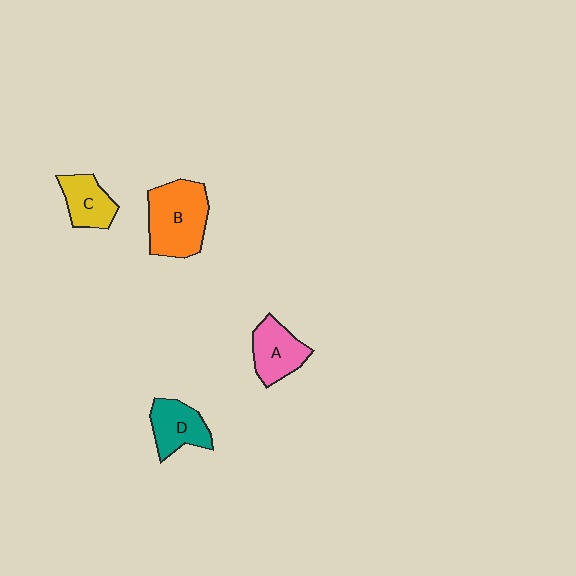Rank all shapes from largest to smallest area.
From largest to smallest: B (orange), A (pink), D (teal), C (yellow).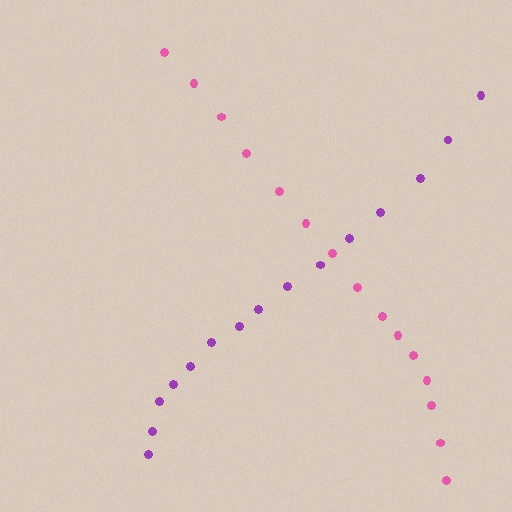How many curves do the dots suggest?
There are 2 distinct paths.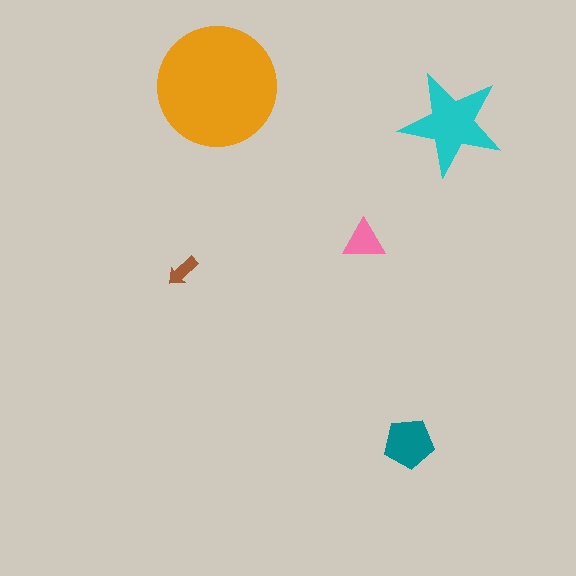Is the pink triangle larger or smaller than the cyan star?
Smaller.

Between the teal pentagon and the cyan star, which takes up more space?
The cyan star.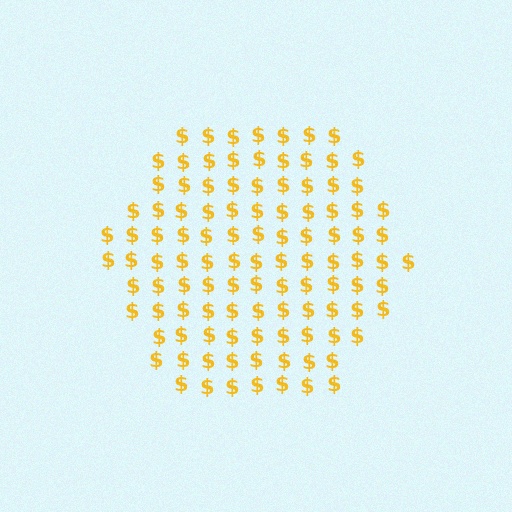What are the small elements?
The small elements are dollar signs.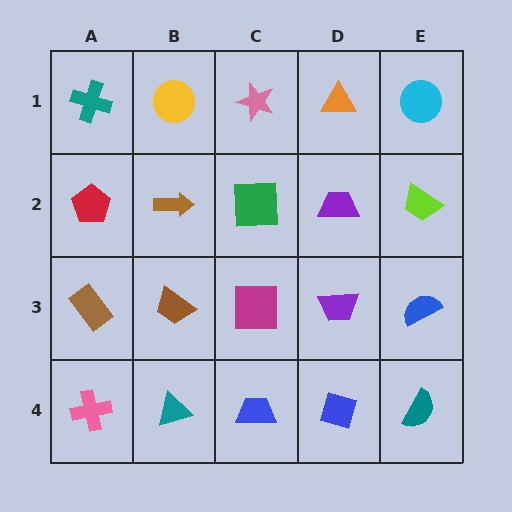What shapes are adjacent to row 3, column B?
A brown arrow (row 2, column B), a teal triangle (row 4, column B), a brown rectangle (row 3, column A), a magenta square (row 3, column C).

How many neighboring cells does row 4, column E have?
2.